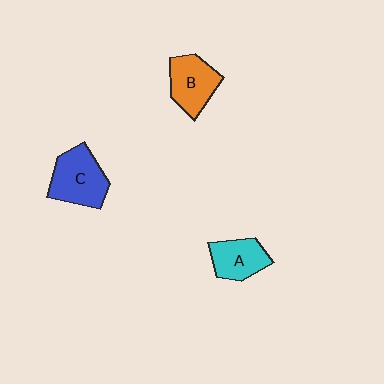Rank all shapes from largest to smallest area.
From largest to smallest: C (blue), B (orange), A (cyan).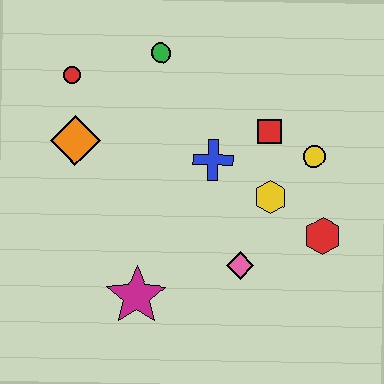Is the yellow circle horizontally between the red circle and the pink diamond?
No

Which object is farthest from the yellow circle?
The red circle is farthest from the yellow circle.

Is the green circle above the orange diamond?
Yes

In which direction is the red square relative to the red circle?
The red square is to the right of the red circle.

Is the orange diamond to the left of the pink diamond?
Yes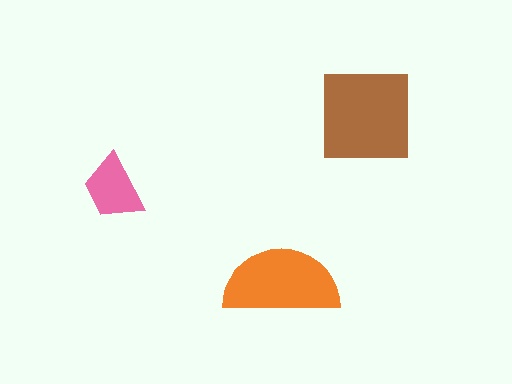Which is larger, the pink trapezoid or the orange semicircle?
The orange semicircle.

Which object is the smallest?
The pink trapezoid.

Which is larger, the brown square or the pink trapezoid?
The brown square.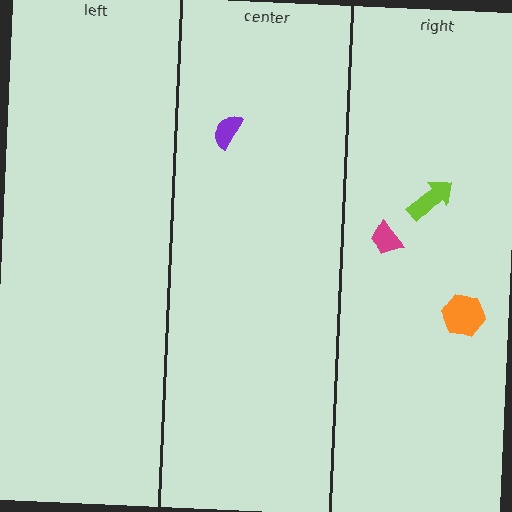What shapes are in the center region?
The purple semicircle.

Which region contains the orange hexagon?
The right region.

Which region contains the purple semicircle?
The center region.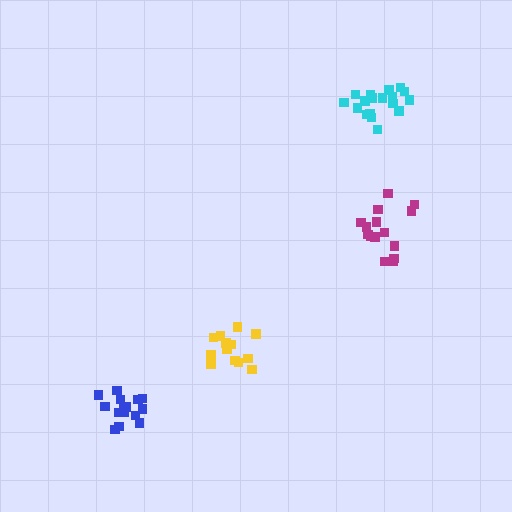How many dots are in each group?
Group 1: 14 dots, Group 2: 15 dots, Group 3: 15 dots, Group 4: 19 dots (63 total).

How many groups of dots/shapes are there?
There are 4 groups.